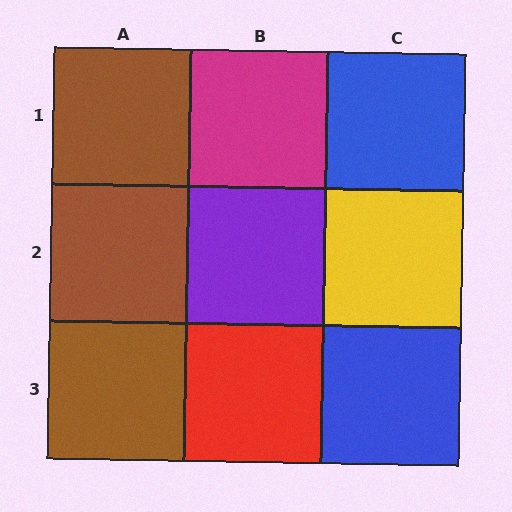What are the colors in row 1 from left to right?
Brown, magenta, blue.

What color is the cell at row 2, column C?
Yellow.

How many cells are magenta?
1 cell is magenta.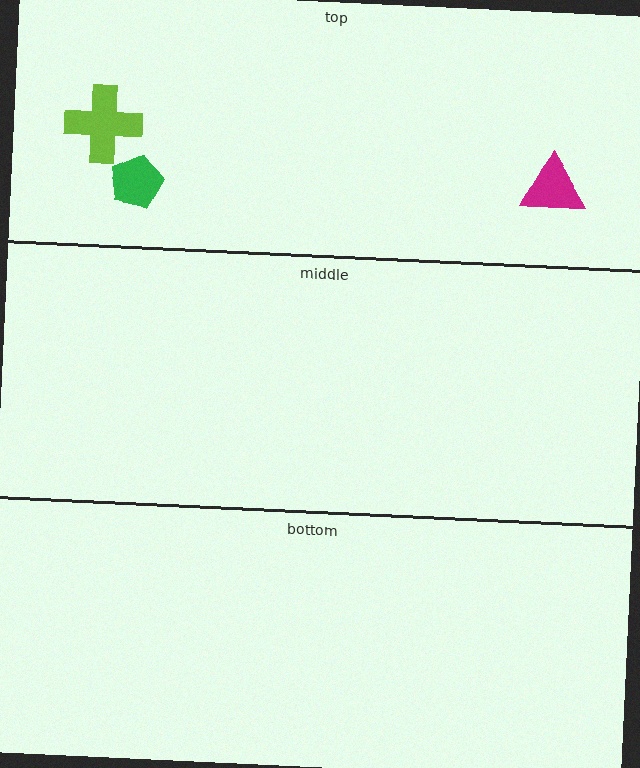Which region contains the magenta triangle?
The top region.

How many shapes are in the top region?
3.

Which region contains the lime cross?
The top region.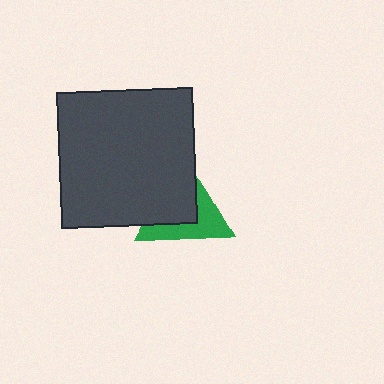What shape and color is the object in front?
The object in front is a dark gray square.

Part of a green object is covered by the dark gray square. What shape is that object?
It is a triangle.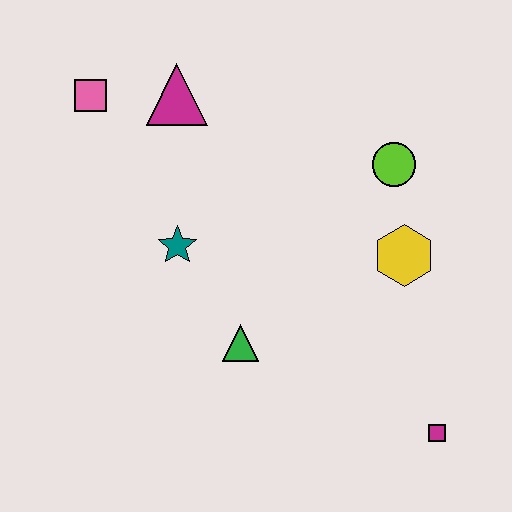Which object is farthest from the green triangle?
The pink square is farthest from the green triangle.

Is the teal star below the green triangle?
No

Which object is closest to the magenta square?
The yellow hexagon is closest to the magenta square.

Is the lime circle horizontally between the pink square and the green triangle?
No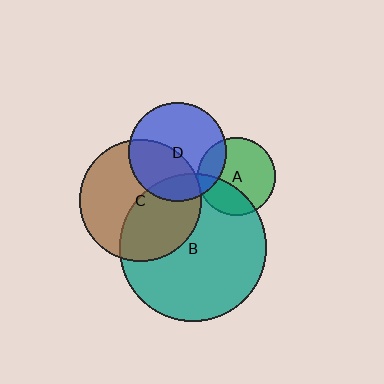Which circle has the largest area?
Circle B (teal).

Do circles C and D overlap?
Yes.